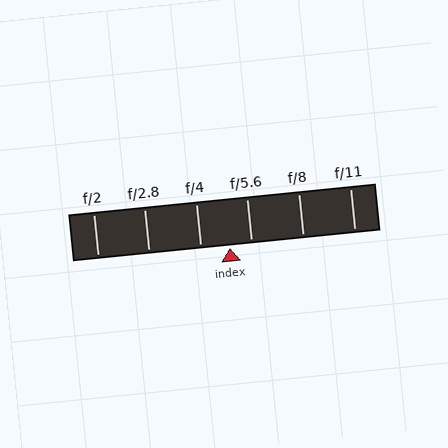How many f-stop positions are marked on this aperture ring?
There are 6 f-stop positions marked.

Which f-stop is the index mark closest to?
The index mark is closest to f/5.6.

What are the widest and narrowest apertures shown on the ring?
The widest aperture shown is f/2 and the narrowest is f/11.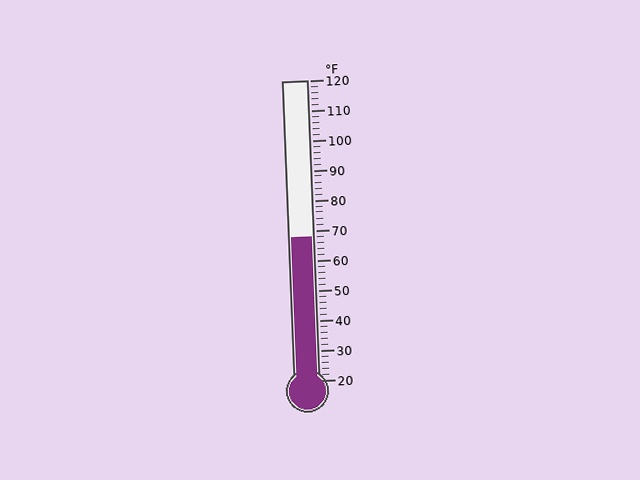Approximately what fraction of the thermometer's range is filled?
The thermometer is filled to approximately 50% of its range.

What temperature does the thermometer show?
The thermometer shows approximately 68°F.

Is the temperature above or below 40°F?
The temperature is above 40°F.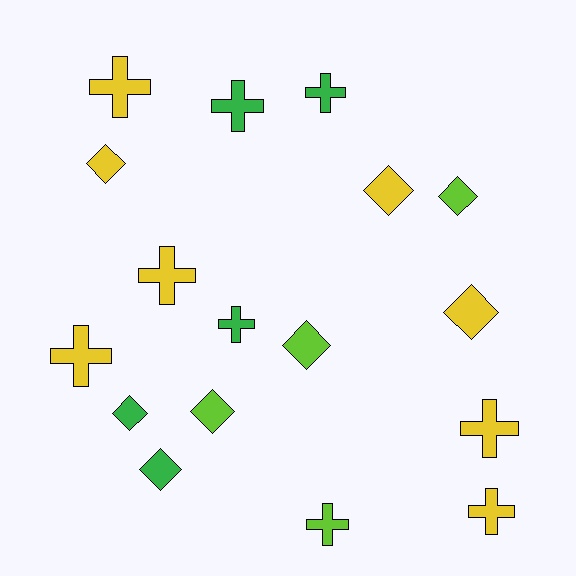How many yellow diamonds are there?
There are 3 yellow diamonds.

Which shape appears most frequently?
Cross, with 9 objects.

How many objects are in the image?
There are 17 objects.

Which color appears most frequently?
Yellow, with 8 objects.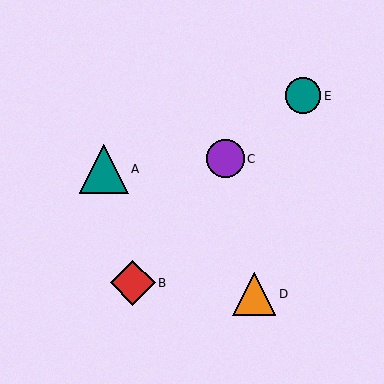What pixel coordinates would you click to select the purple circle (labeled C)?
Click at (225, 159) to select the purple circle C.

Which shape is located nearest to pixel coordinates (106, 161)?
The teal triangle (labeled A) at (104, 169) is nearest to that location.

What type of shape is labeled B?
Shape B is a red diamond.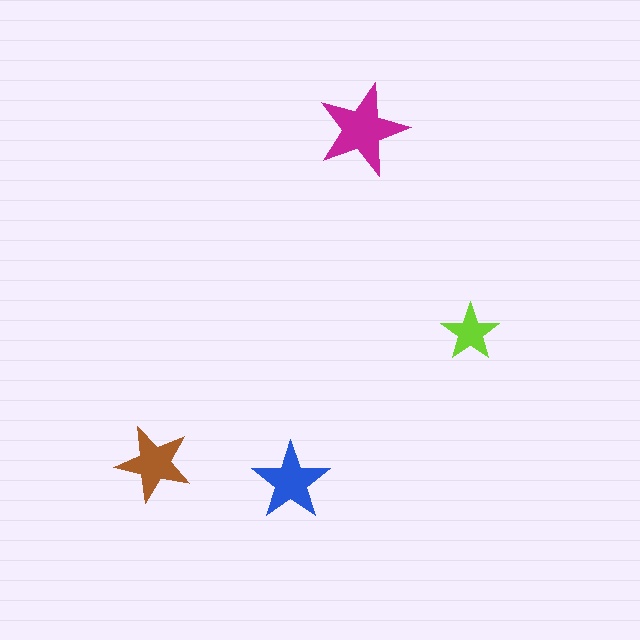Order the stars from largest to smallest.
the magenta one, the blue one, the brown one, the lime one.